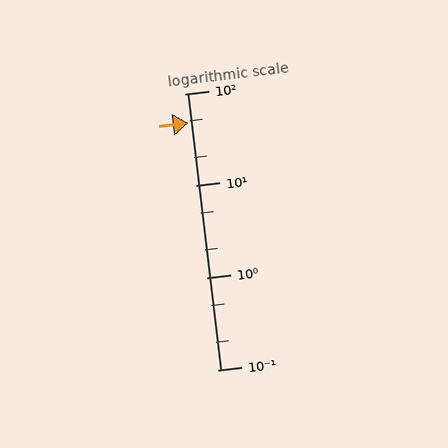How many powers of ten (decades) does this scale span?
The scale spans 3 decades, from 0.1 to 100.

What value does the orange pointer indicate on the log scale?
The pointer indicates approximately 48.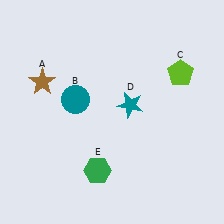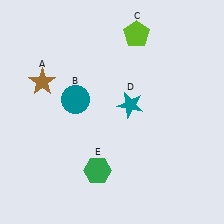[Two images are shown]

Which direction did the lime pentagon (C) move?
The lime pentagon (C) moved left.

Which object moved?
The lime pentagon (C) moved left.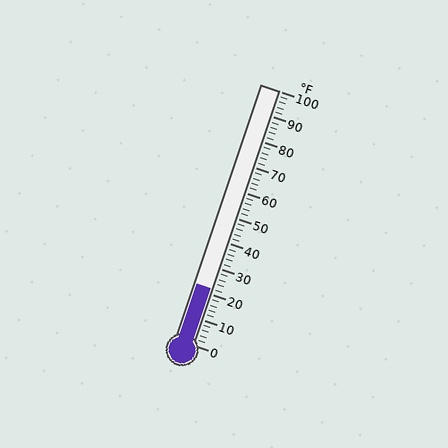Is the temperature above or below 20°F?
The temperature is above 20°F.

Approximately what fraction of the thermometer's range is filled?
The thermometer is filled to approximately 20% of its range.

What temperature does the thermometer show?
The thermometer shows approximately 22°F.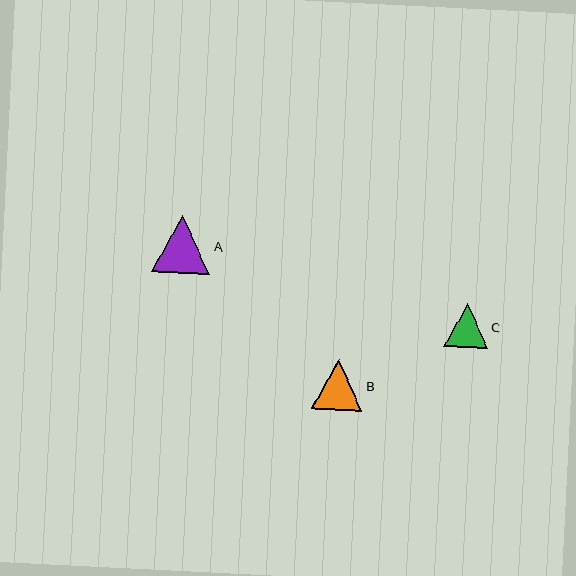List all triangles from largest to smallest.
From largest to smallest: A, B, C.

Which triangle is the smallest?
Triangle C is the smallest with a size of approximately 44 pixels.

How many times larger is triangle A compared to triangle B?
Triangle A is approximately 1.1 times the size of triangle B.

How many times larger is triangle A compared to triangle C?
Triangle A is approximately 1.3 times the size of triangle C.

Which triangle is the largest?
Triangle A is the largest with a size of approximately 58 pixels.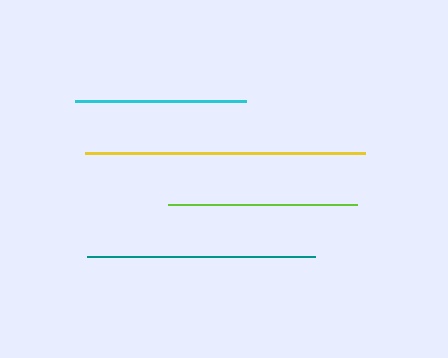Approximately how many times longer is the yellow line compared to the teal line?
The yellow line is approximately 1.2 times the length of the teal line.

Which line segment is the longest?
The yellow line is the longest at approximately 280 pixels.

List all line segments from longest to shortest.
From longest to shortest: yellow, teal, lime, cyan.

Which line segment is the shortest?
The cyan line is the shortest at approximately 172 pixels.